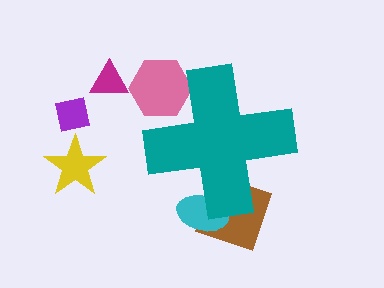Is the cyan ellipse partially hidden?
Yes, the cyan ellipse is partially hidden behind the teal cross.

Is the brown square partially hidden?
Yes, the brown square is partially hidden behind the teal cross.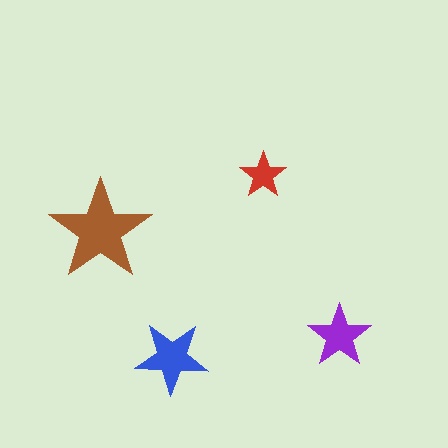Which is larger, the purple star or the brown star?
The brown one.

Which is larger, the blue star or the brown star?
The brown one.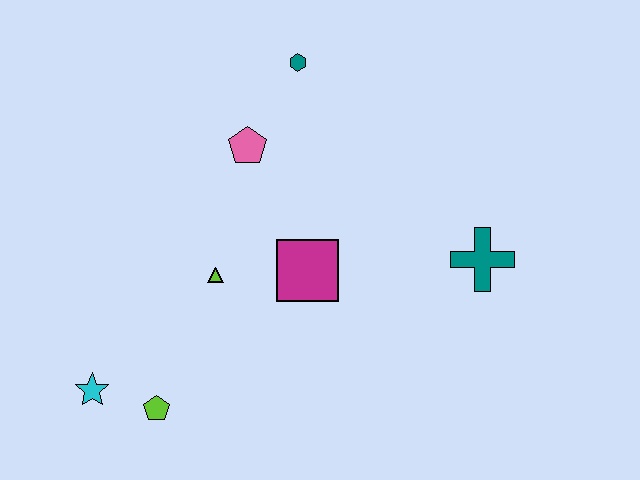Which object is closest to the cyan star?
The lime pentagon is closest to the cyan star.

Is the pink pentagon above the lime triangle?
Yes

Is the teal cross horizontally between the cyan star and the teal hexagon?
No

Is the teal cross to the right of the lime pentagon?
Yes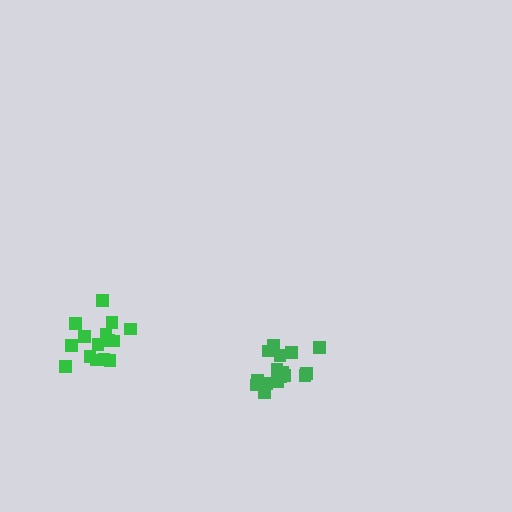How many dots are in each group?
Group 1: 15 dots, Group 2: 16 dots (31 total).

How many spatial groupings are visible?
There are 2 spatial groupings.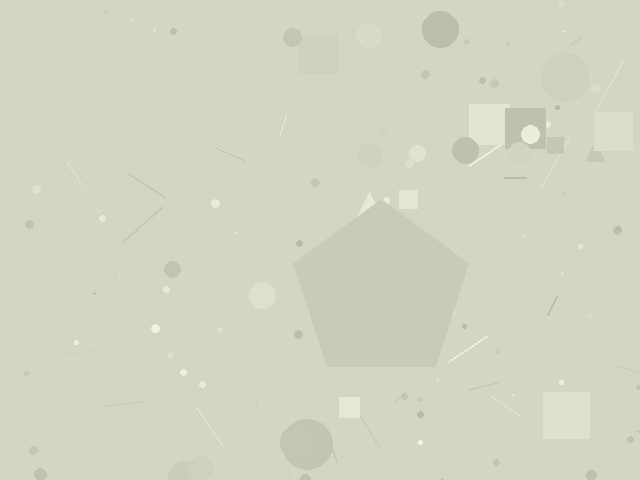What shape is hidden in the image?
A pentagon is hidden in the image.